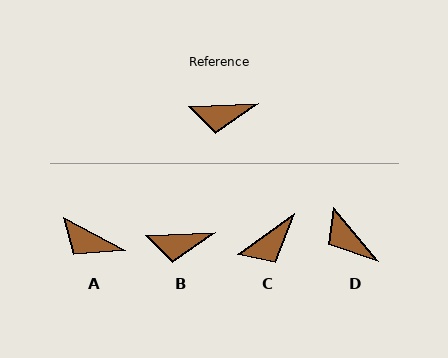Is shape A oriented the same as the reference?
No, it is off by about 30 degrees.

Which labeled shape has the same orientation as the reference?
B.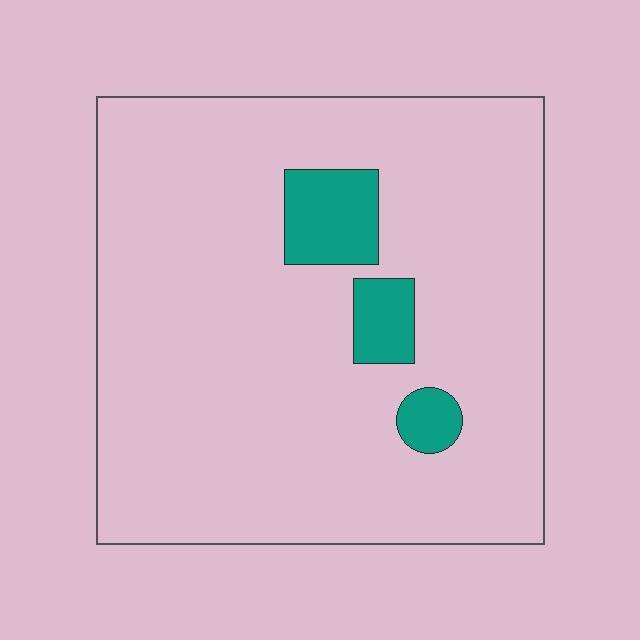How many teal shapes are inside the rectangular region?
3.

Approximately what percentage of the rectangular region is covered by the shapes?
Approximately 10%.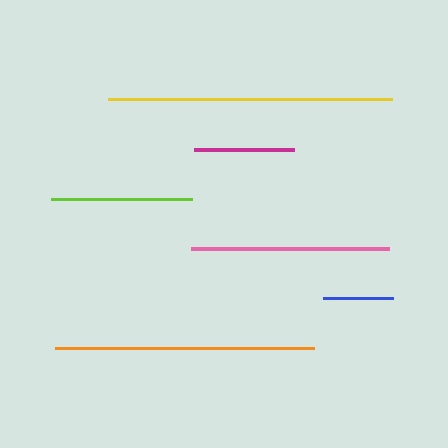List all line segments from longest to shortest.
From longest to shortest: yellow, orange, pink, lime, magenta, blue.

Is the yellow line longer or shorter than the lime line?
The yellow line is longer than the lime line.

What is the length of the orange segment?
The orange segment is approximately 259 pixels long.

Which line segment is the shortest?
The blue line is the shortest at approximately 71 pixels.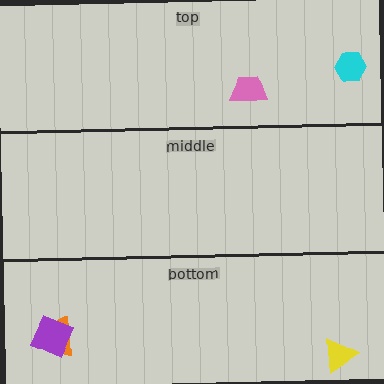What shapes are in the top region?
The pink trapezoid, the cyan hexagon.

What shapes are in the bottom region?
The orange semicircle, the purple square, the yellow triangle.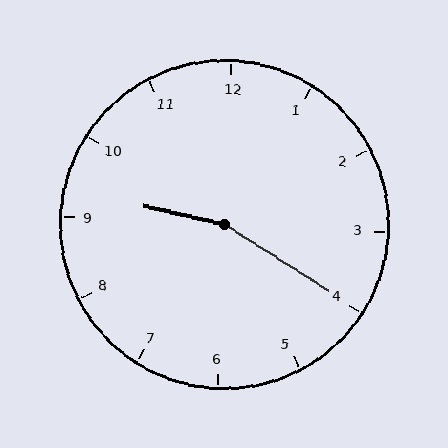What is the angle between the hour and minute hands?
Approximately 160 degrees.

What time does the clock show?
9:20.